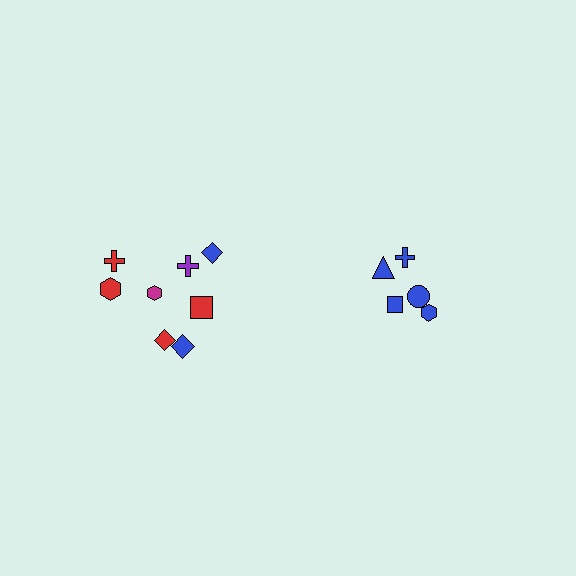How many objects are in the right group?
There are 5 objects.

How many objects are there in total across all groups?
There are 13 objects.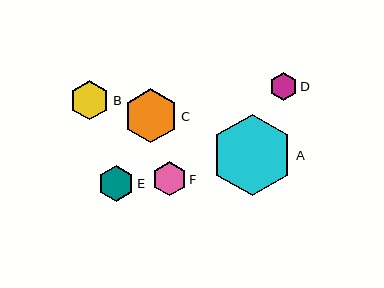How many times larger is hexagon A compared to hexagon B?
Hexagon A is approximately 2.1 times the size of hexagon B.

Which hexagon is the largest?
Hexagon A is the largest with a size of approximately 81 pixels.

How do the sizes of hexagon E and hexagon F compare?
Hexagon E and hexagon F are approximately the same size.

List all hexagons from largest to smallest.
From largest to smallest: A, C, B, E, F, D.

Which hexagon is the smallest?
Hexagon D is the smallest with a size of approximately 28 pixels.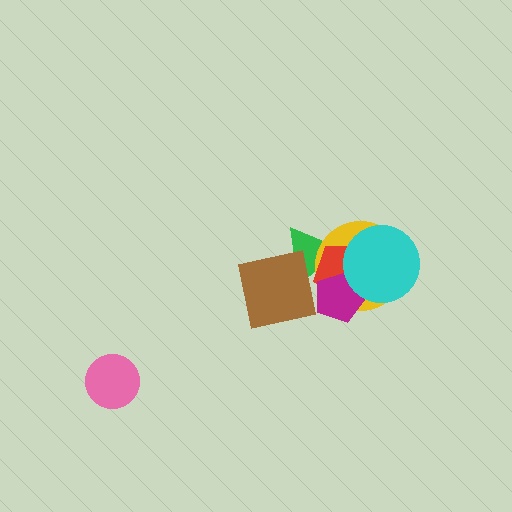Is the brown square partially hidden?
Yes, it is partially covered by another shape.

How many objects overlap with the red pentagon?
5 objects overlap with the red pentagon.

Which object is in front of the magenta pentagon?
The cyan circle is in front of the magenta pentagon.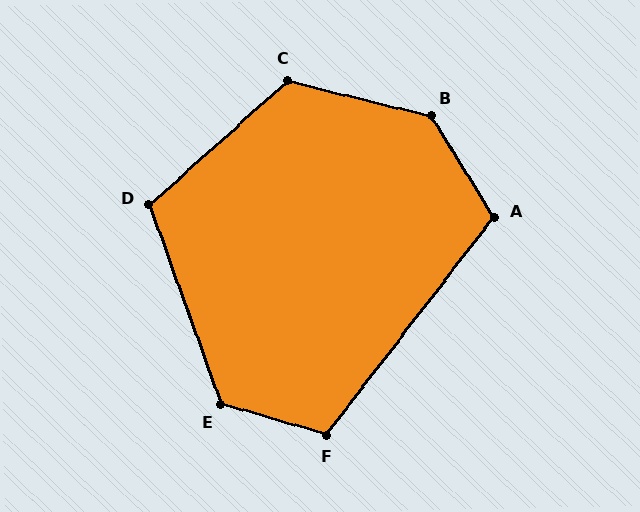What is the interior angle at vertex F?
Approximately 112 degrees (obtuse).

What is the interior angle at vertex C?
Approximately 124 degrees (obtuse).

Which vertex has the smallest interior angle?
A, at approximately 110 degrees.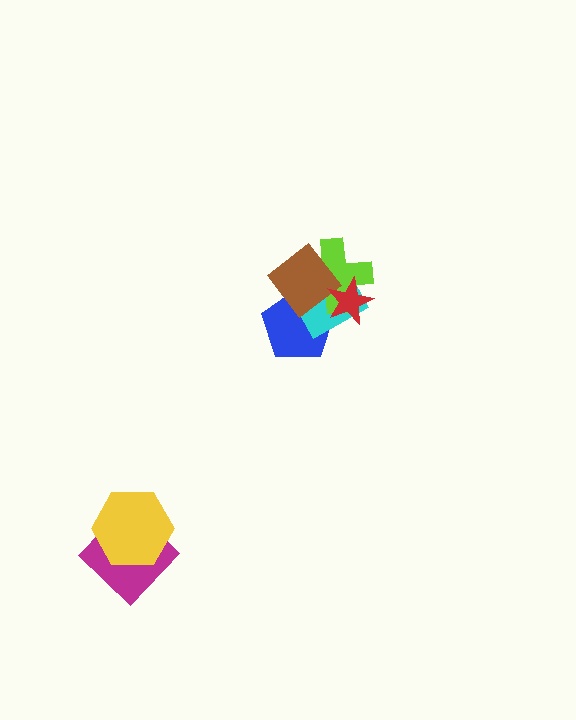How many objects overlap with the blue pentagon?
3 objects overlap with the blue pentagon.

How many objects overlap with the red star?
3 objects overlap with the red star.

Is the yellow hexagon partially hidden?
No, no other shape covers it.